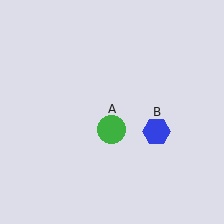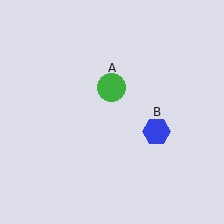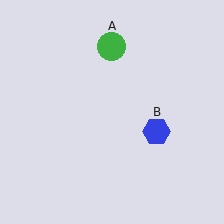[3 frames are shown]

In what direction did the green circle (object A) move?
The green circle (object A) moved up.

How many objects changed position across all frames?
1 object changed position: green circle (object A).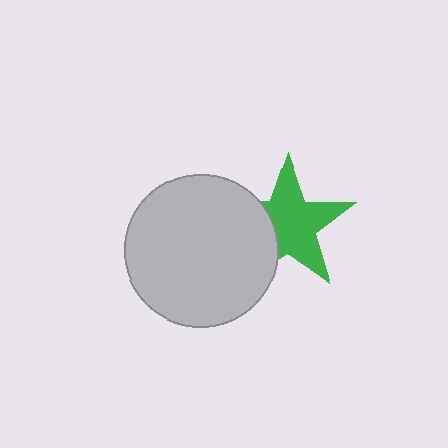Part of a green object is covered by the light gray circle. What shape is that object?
It is a star.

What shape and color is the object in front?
The object in front is a light gray circle.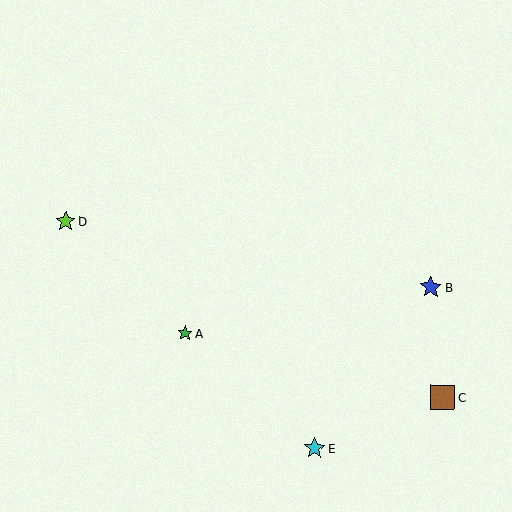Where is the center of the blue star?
The center of the blue star is at (431, 287).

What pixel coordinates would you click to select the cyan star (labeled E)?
Click at (314, 448) to select the cyan star E.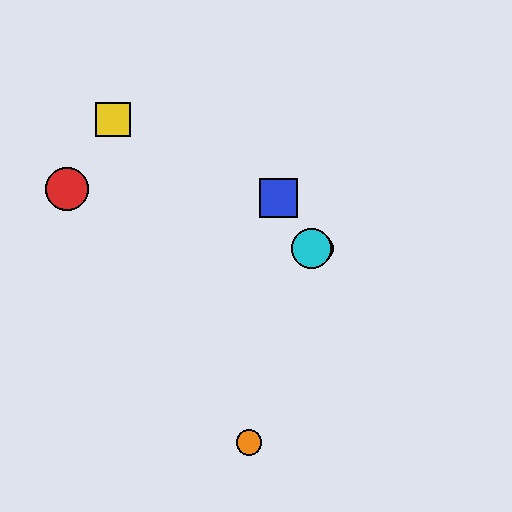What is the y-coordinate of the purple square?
The purple square is at y≈248.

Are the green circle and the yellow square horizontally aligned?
No, the green circle is at y≈248 and the yellow square is at y≈119.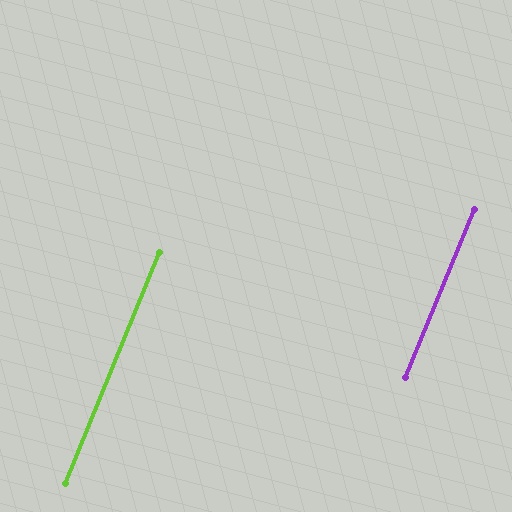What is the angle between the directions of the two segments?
Approximately 0 degrees.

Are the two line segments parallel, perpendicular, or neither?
Parallel — their directions differ by only 0.4°.